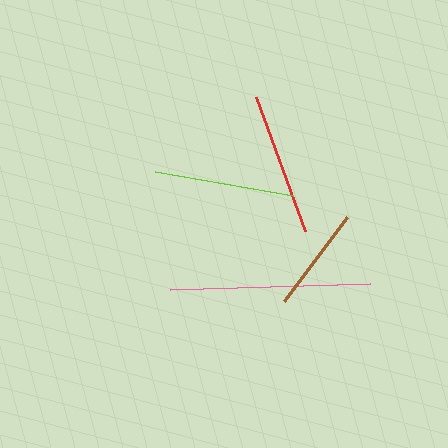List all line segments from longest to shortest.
From longest to shortest: pink, red, lime, brown.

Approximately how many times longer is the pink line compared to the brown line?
The pink line is approximately 1.9 times the length of the brown line.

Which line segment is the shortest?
The brown line is the shortest at approximately 105 pixels.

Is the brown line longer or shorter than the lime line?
The lime line is longer than the brown line.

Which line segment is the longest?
The pink line is the longest at approximately 200 pixels.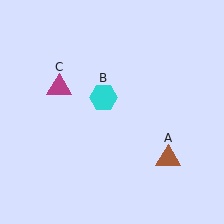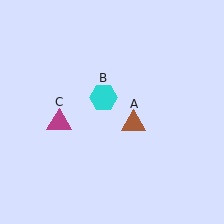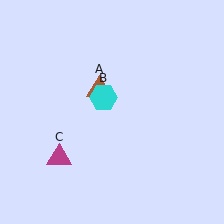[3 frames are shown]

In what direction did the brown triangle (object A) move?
The brown triangle (object A) moved up and to the left.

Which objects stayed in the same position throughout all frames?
Cyan hexagon (object B) remained stationary.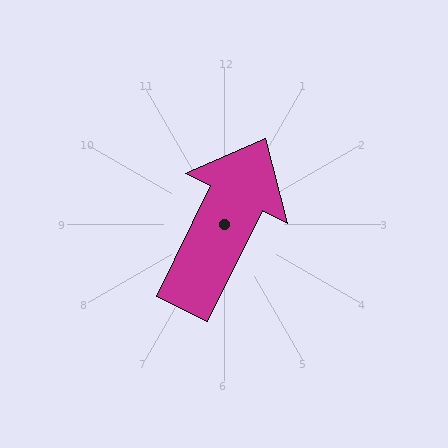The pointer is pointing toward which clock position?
Roughly 1 o'clock.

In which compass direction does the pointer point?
Northeast.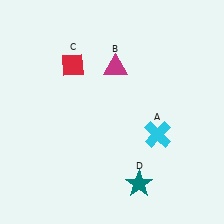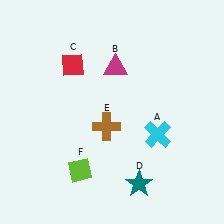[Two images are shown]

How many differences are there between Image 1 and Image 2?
There are 2 differences between the two images.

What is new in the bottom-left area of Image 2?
A brown cross (E) was added in the bottom-left area of Image 2.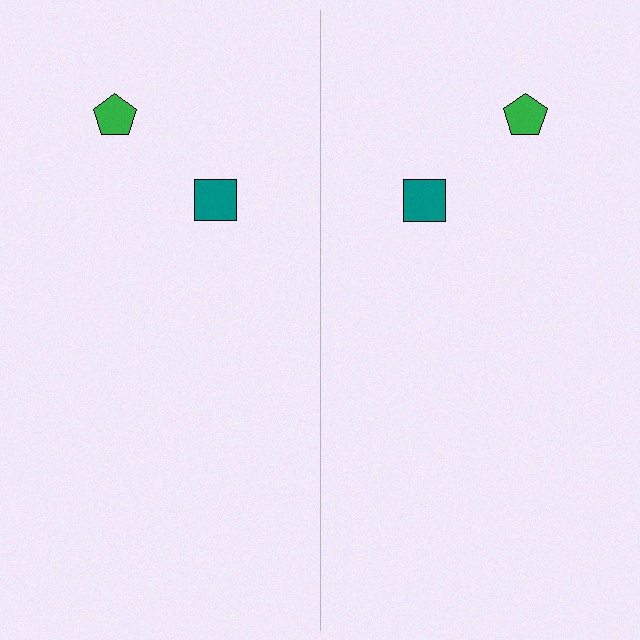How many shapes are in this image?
There are 4 shapes in this image.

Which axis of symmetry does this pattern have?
The pattern has a vertical axis of symmetry running through the center of the image.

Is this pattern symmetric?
Yes, this pattern has bilateral (reflection) symmetry.